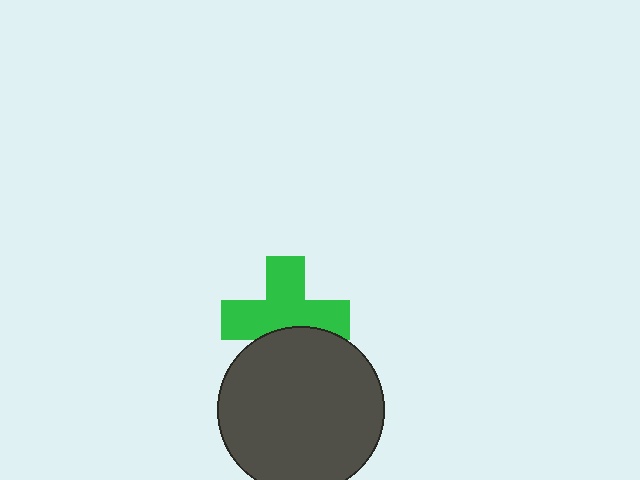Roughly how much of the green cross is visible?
Most of it is visible (roughly 70%).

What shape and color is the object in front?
The object in front is a dark gray circle.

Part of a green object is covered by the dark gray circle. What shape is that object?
It is a cross.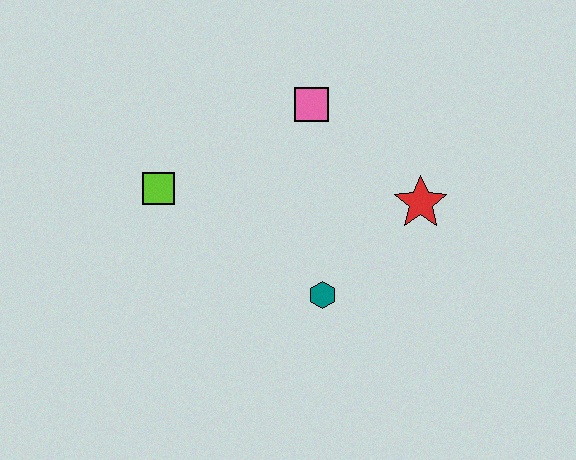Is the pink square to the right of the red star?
No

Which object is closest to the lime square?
The pink square is closest to the lime square.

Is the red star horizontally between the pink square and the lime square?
No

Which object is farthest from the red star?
The lime square is farthest from the red star.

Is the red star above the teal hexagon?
Yes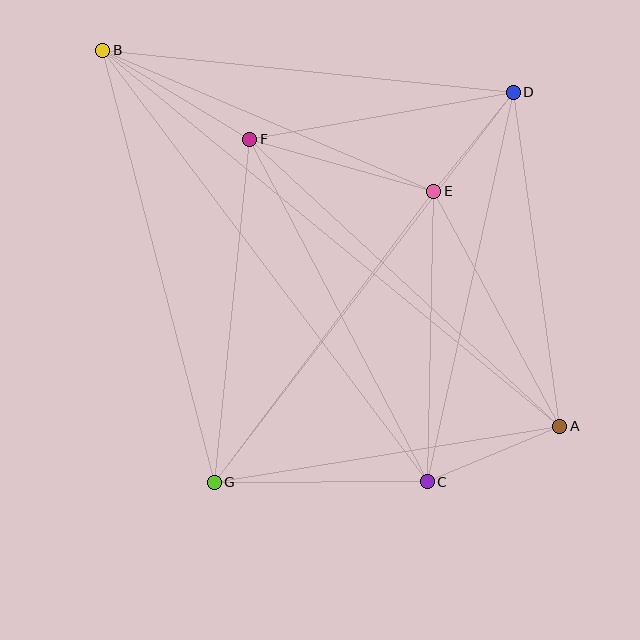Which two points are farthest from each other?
Points A and B are farthest from each other.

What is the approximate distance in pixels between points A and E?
The distance between A and E is approximately 267 pixels.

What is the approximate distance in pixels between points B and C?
The distance between B and C is approximately 540 pixels.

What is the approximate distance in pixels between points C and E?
The distance between C and E is approximately 291 pixels.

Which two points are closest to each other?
Points D and E are closest to each other.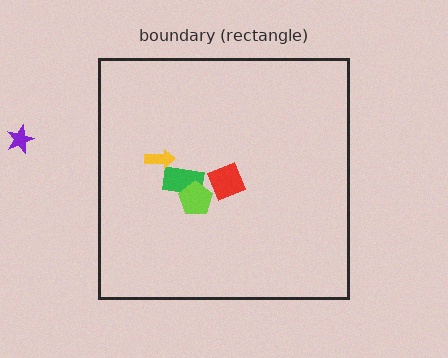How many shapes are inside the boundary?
4 inside, 1 outside.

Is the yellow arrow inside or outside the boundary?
Inside.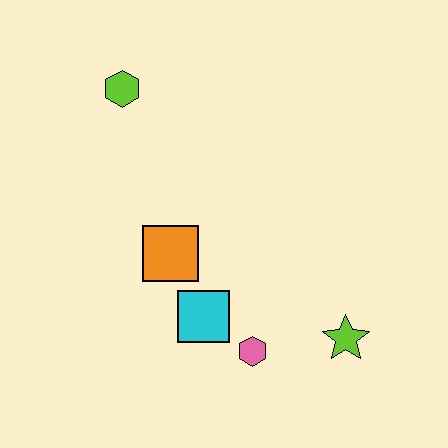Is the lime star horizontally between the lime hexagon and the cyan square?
No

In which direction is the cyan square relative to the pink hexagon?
The cyan square is to the left of the pink hexagon.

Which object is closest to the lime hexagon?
The orange square is closest to the lime hexagon.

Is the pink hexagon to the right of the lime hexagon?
Yes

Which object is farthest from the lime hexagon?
The lime star is farthest from the lime hexagon.